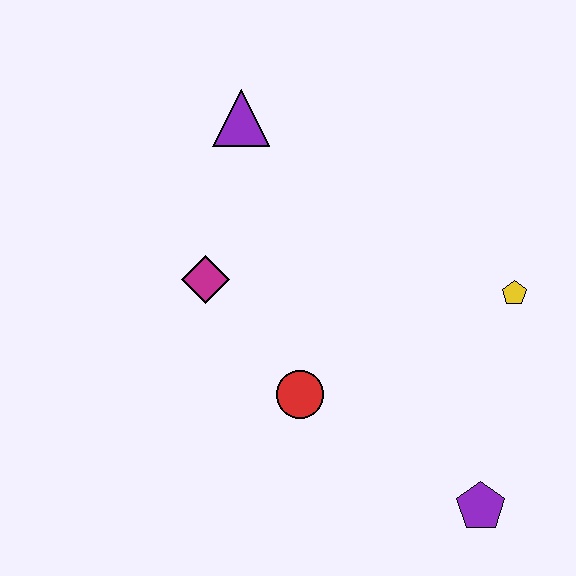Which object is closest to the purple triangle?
The magenta diamond is closest to the purple triangle.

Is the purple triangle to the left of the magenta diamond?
No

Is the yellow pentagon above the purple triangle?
No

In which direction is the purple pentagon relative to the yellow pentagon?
The purple pentagon is below the yellow pentagon.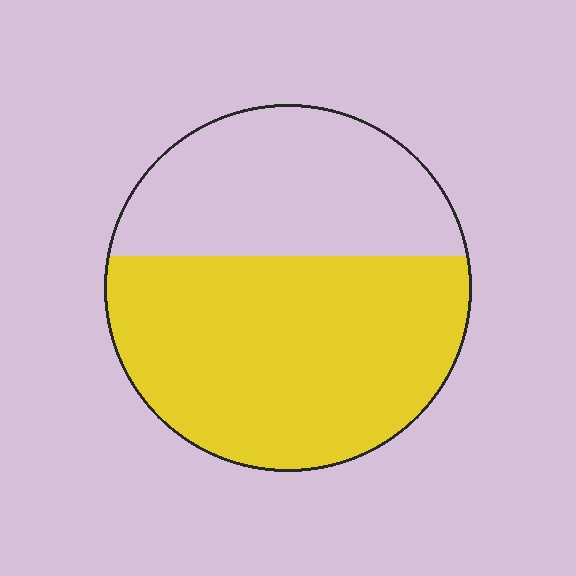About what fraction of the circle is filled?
About three fifths (3/5).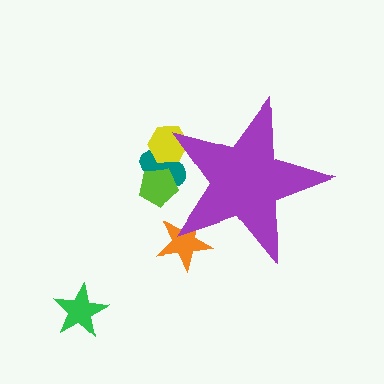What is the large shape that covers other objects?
A purple star.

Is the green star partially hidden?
No, the green star is fully visible.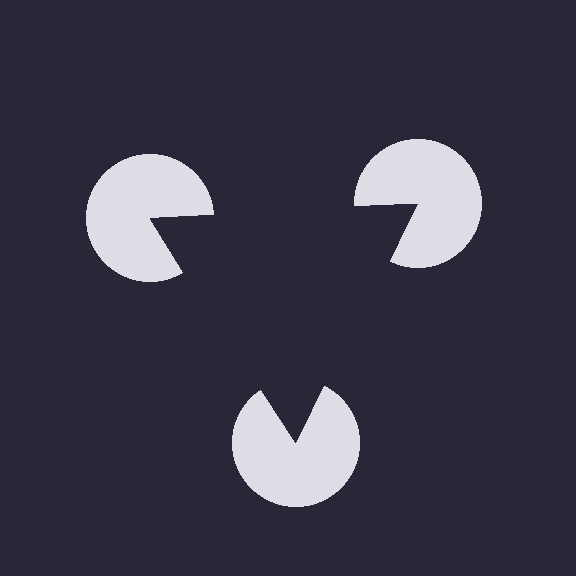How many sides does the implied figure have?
3 sides.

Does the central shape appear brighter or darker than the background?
It typically appears slightly darker than the background, even though no actual brightness change is drawn.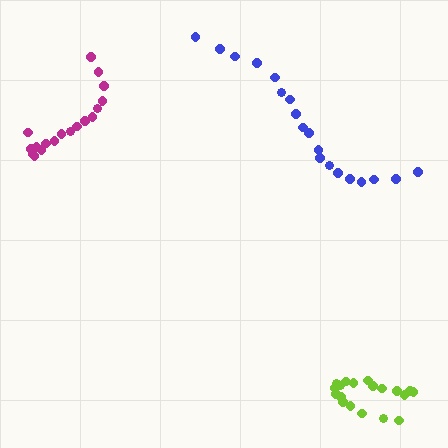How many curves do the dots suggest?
There are 3 distinct paths.